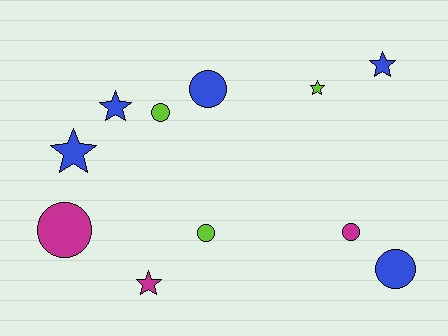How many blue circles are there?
There are 2 blue circles.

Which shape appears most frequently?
Circle, with 6 objects.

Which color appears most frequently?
Blue, with 5 objects.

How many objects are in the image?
There are 11 objects.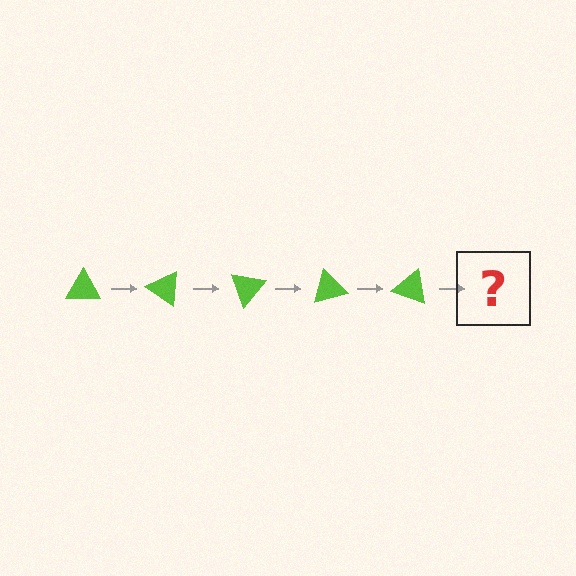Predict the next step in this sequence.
The next step is a lime triangle rotated 175 degrees.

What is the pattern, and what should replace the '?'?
The pattern is that the triangle rotates 35 degrees each step. The '?' should be a lime triangle rotated 175 degrees.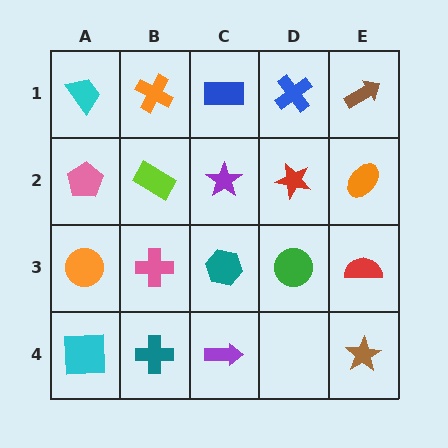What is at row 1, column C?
A blue rectangle.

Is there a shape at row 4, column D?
No, that cell is empty.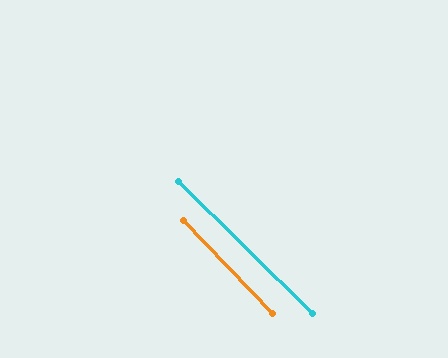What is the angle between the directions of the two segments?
Approximately 2 degrees.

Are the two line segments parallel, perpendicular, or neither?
Parallel — their directions differ by only 1.9°.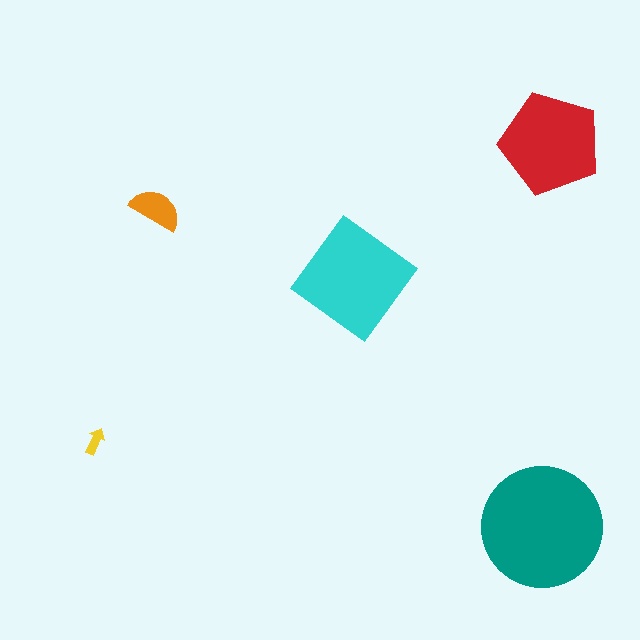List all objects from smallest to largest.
The yellow arrow, the orange semicircle, the red pentagon, the cyan diamond, the teal circle.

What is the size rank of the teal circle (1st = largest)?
1st.